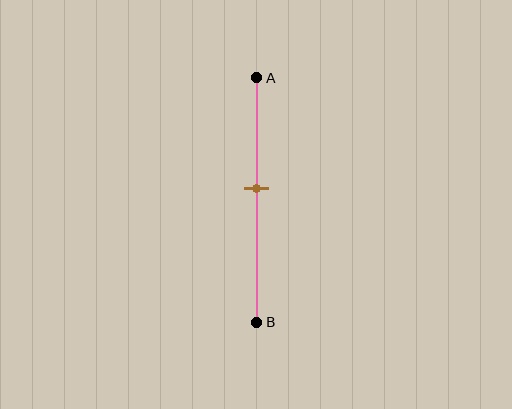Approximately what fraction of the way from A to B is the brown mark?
The brown mark is approximately 45% of the way from A to B.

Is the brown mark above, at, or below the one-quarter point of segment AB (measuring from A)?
The brown mark is below the one-quarter point of segment AB.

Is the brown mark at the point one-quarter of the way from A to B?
No, the mark is at about 45% from A, not at the 25% one-quarter point.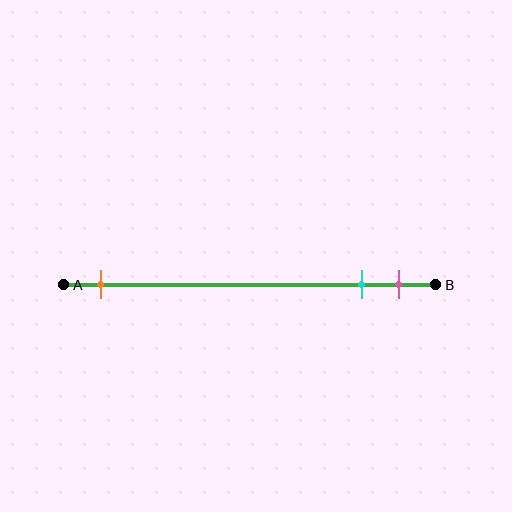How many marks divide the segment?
There are 3 marks dividing the segment.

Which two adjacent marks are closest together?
The cyan and pink marks are the closest adjacent pair.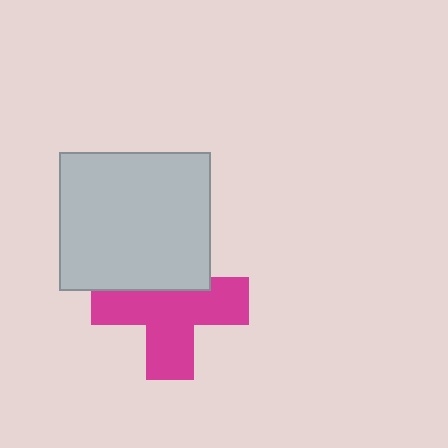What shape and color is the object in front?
The object in front is a light gray rectangle.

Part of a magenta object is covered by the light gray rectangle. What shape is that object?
It is a cross.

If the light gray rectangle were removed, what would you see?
You would see the complete magenta cross.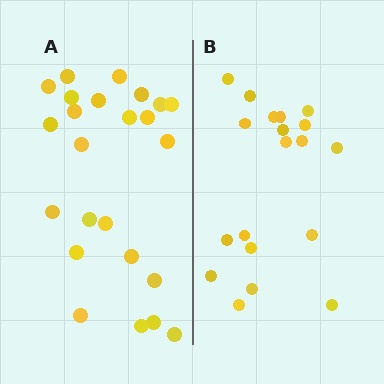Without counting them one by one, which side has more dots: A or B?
Region A (the left region) has more dots.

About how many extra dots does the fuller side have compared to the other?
Region A has about 5 more dots than region B.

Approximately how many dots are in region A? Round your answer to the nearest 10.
About 20 dots. (The exact count is 24, which rounds to 20.)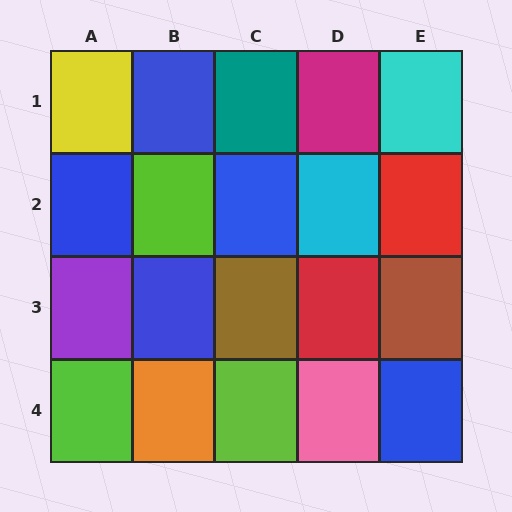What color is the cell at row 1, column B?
Blue.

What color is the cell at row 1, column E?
Cyan.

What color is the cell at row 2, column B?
Lime.